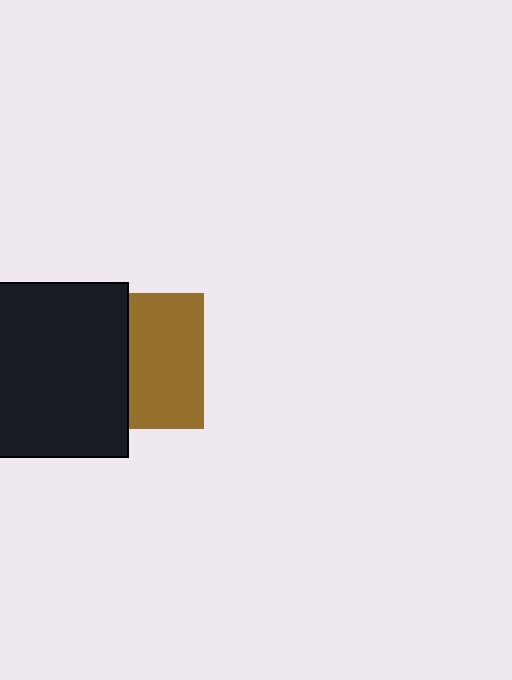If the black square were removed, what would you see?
You would see the complete brown square.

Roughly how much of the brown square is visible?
About half of it is visible (roughly 54%).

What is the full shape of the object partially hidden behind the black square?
The partially hidden object is a brown square.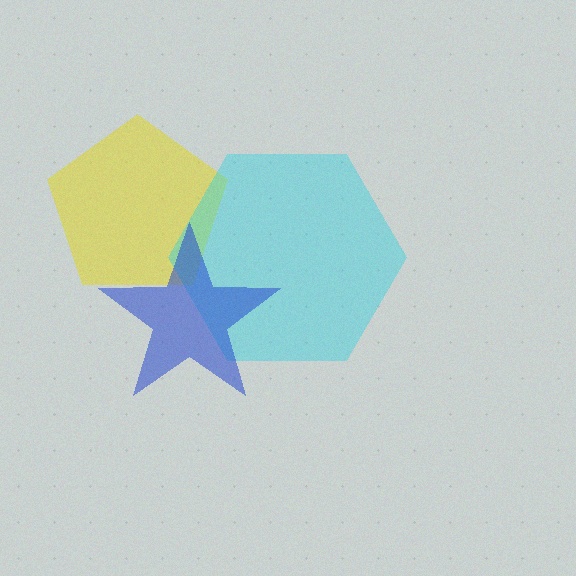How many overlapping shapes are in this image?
There are 3 overlapping shapes in the image.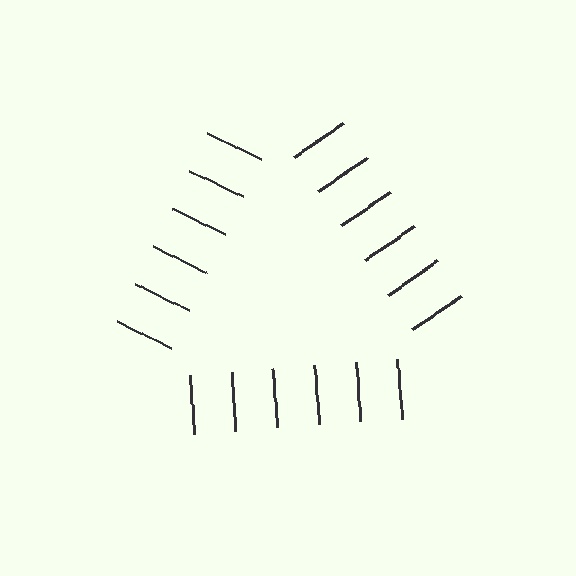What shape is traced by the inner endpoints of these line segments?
An illusory triangle — the line segments terminate on its edges but no continuous stroke is drawn.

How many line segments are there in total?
18 — 6 along each of the 3 edges.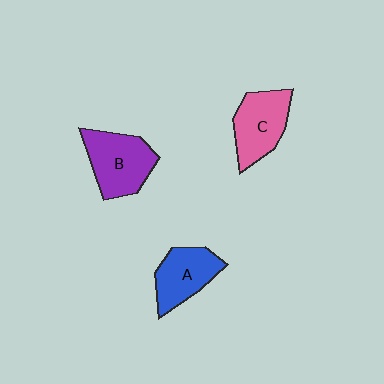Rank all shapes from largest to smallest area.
From largest to smallest: B (purple), C (pink), A (blue).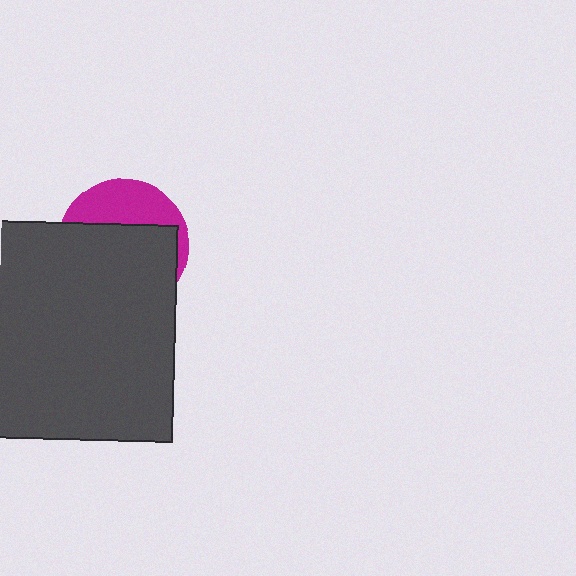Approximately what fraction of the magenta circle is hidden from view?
Roughly 67% of the magenta circle is hidden behind the dark gray square.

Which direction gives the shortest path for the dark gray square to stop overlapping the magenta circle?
Moving down gives the shortest separation.